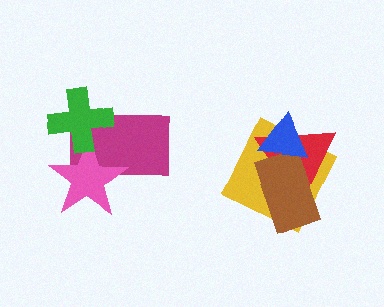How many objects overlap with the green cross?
2 objects overlap with the green cross.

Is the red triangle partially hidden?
Yes, it is partially covered by another shape.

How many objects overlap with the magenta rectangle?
2 objects overlap with the magenta rectangle.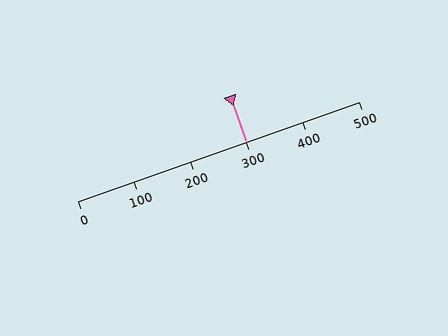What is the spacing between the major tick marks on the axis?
The major ticks are spaced 100 apart.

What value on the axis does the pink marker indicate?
The marker indicates approximately 300.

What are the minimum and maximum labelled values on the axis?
The axis runs from 0 to 500.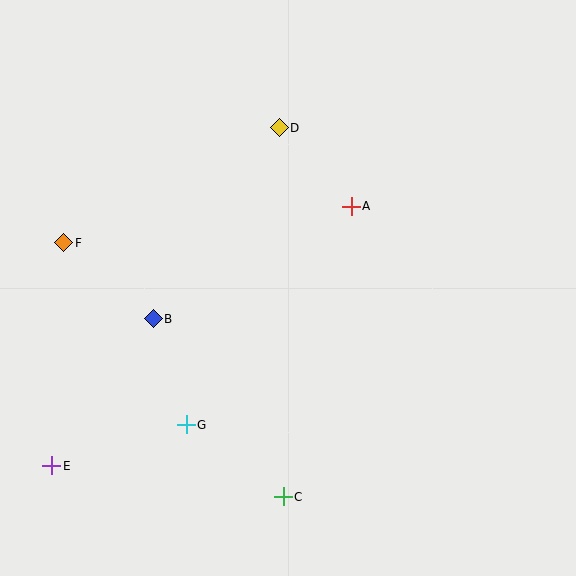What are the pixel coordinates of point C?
Point C is at (283, 497).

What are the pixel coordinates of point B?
Point B is at (153, 319).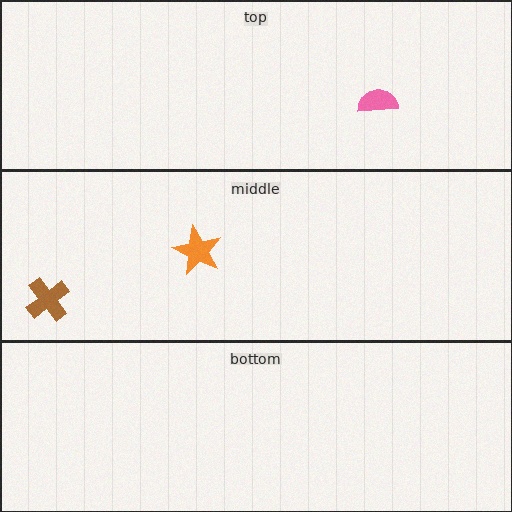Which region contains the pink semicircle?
The top region.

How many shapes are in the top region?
1.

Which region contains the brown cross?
The middle region.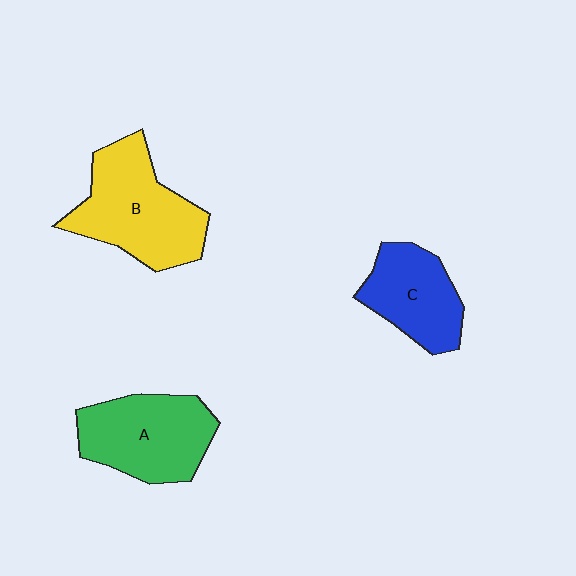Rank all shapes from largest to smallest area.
From largest to smallest: B (yellow), A (green), C (blue).